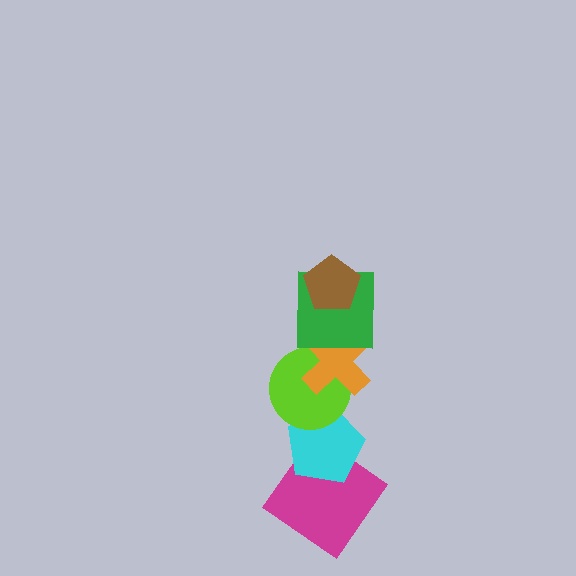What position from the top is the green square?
The green square is 2nd from the top.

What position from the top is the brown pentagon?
The brown pentagon is 1st from the top.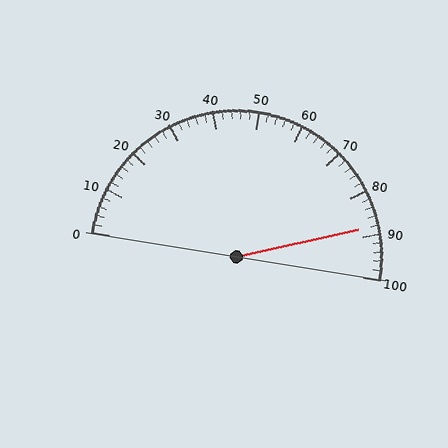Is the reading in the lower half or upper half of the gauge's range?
The reading is in the upper half of the range (0 to 100).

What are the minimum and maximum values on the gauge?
The gauge ranges from 0 to 100.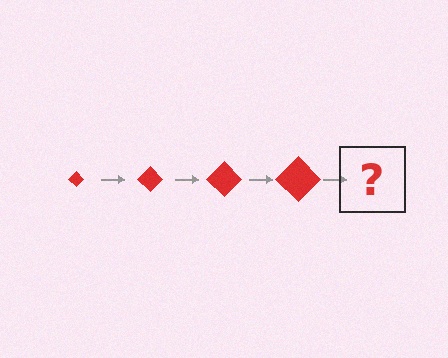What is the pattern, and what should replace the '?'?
The pattern is that the diamond gets progressively larger each step. The '?' should be a red diamond, larger than the previous one.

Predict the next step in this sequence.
The next step is a red diamond, larger than the previous one.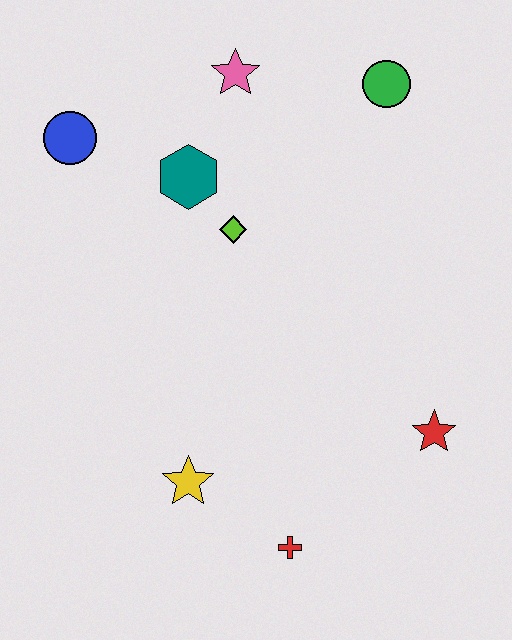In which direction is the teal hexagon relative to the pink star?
The teal hexagon is below the pink star.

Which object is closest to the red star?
The red cross is closest to the red star.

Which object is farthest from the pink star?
The red cross is farthest from the pink star.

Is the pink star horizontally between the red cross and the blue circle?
Yes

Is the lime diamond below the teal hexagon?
Yes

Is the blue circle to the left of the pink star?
Yes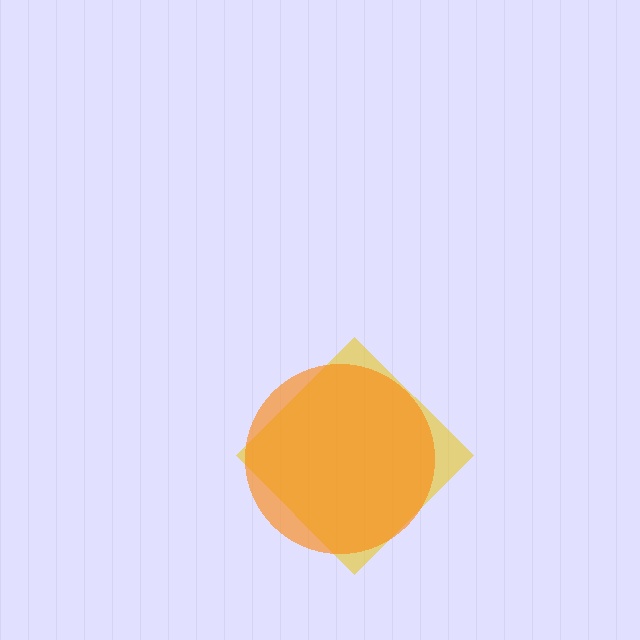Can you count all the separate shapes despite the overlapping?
Yes, there are 2 separate shapes.